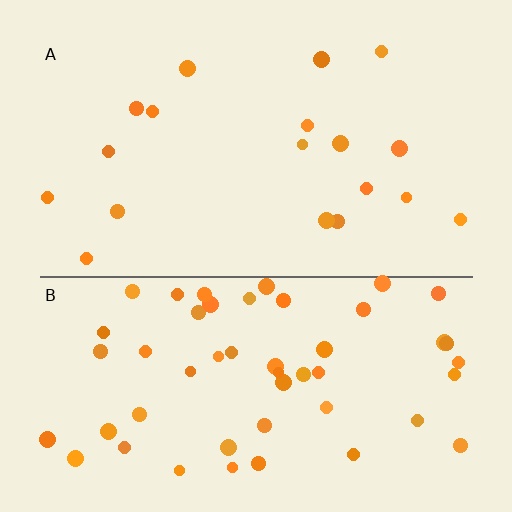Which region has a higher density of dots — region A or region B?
B (the bottom).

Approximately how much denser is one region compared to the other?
Approximately 2.8× — region B over region A.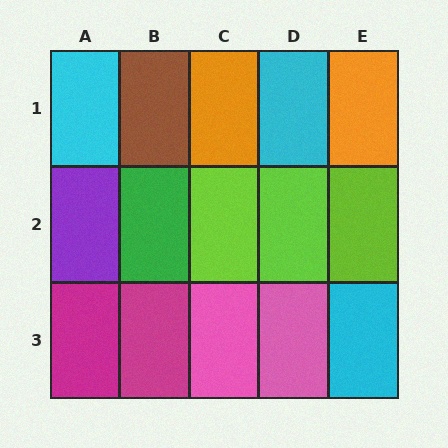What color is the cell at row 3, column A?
Magenta.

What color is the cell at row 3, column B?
Magenta.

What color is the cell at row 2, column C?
Lime.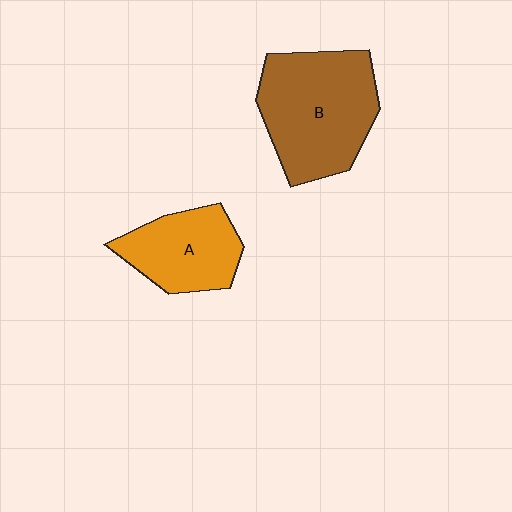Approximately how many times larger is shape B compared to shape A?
Approximately 1.6 times.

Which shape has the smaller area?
Shape A (orange).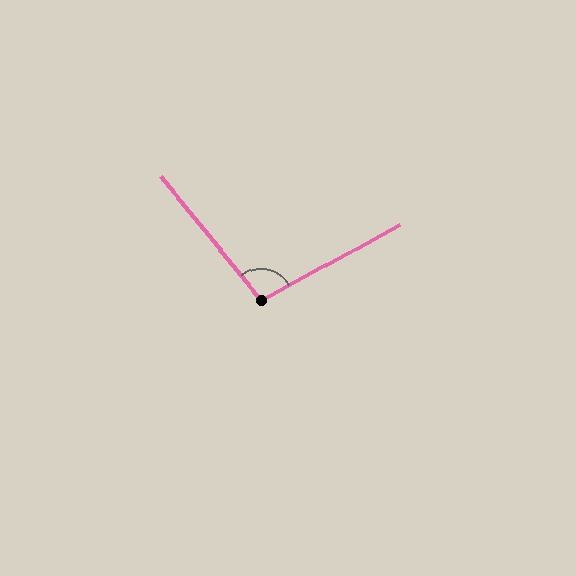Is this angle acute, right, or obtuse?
It is obtuse.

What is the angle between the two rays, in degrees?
Approximately 100 degrees.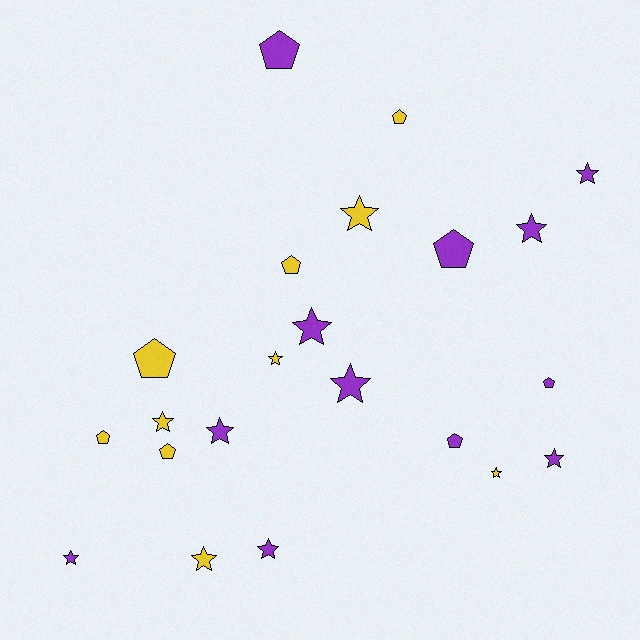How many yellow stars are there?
There are 5 yellow stars.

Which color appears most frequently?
Purple, with 12 objects.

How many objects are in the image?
There are 22 objects.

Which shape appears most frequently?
Star, with 13 objects.